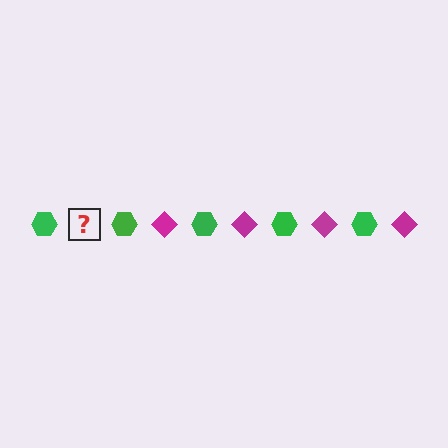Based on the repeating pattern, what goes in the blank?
The blank should be a magenta diamond.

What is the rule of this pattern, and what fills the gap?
The rule is that the pattern alternates between green hexagon and magenta diamond. The gap should be filled with a magenta diamond.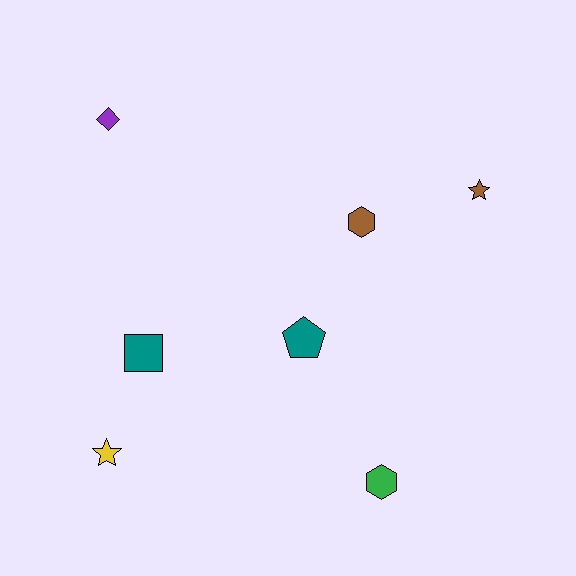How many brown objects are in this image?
There are 2 brown objects.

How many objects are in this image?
There are 7 objects.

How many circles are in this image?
There are no circles.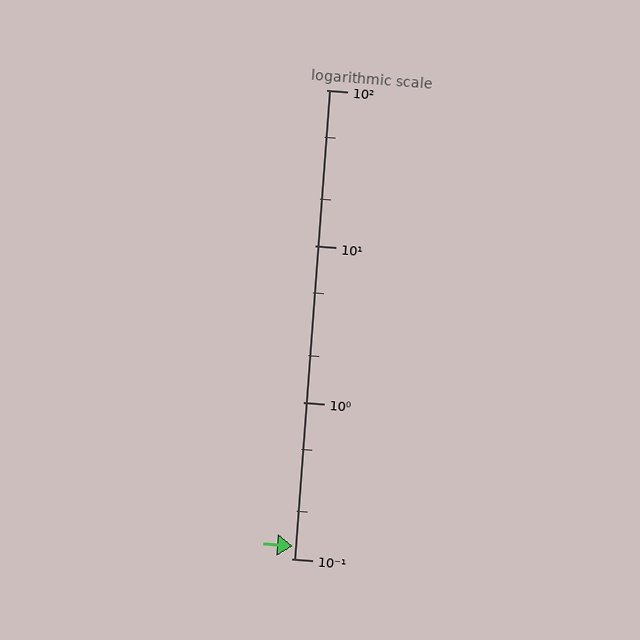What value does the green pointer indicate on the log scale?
The pointer indicates approximately 0.12.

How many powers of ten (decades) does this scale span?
The scale spans 3 decades, from 0.1 to 100.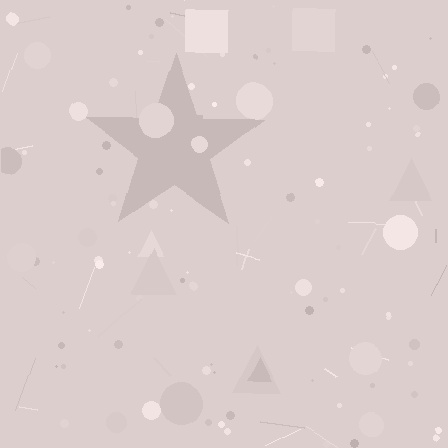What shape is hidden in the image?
A star is hidden in the image.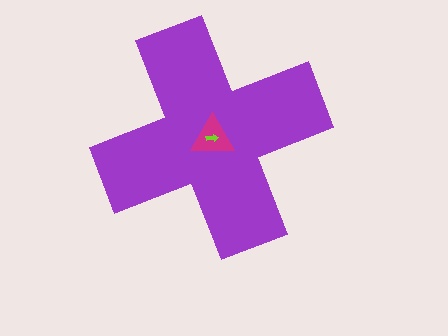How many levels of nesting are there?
3.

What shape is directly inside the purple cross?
The magenta triangle.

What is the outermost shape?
The purple cross.